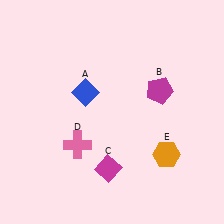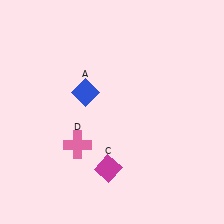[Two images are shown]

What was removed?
The orange hexagon (E), the magenta pentagon (B) were removed in Image 2.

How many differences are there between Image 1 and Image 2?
There are 2 differences between the two images.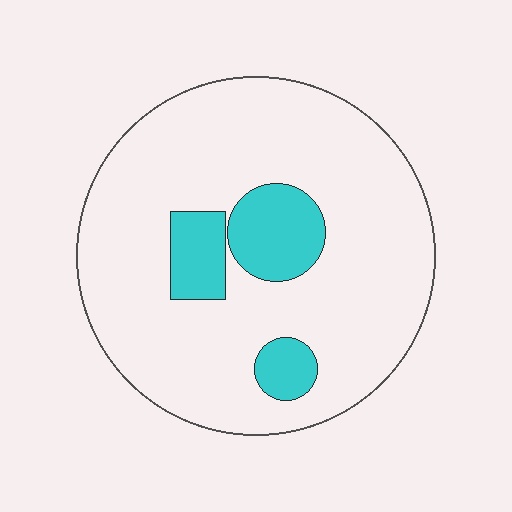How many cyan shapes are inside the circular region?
3.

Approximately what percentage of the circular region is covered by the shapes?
Approximately 15%.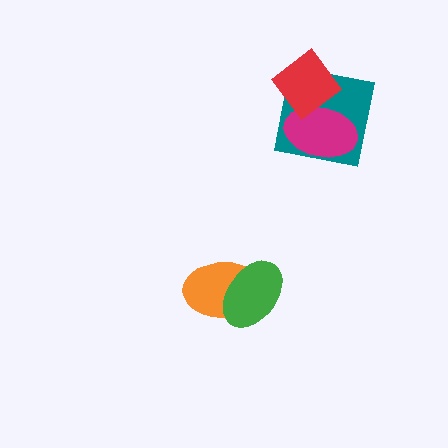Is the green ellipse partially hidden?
No, no other shape covers it.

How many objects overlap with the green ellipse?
1 object overlaps with the green ellipse.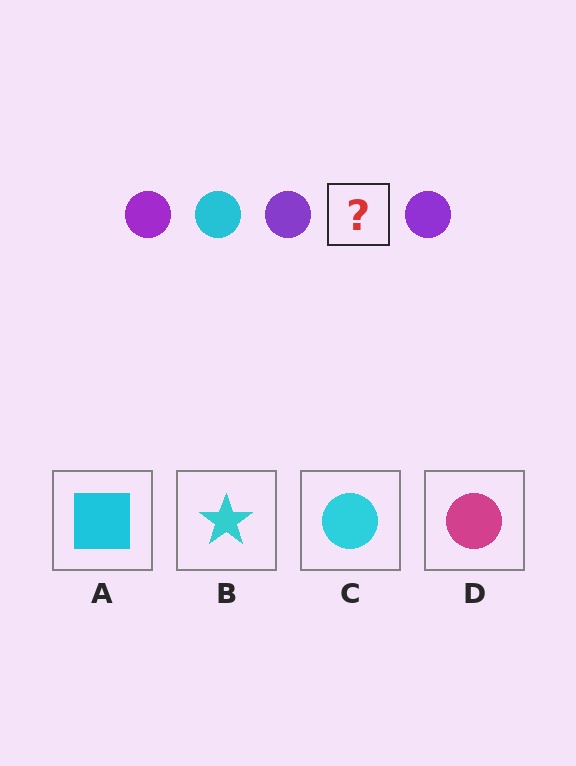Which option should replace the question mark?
Option C.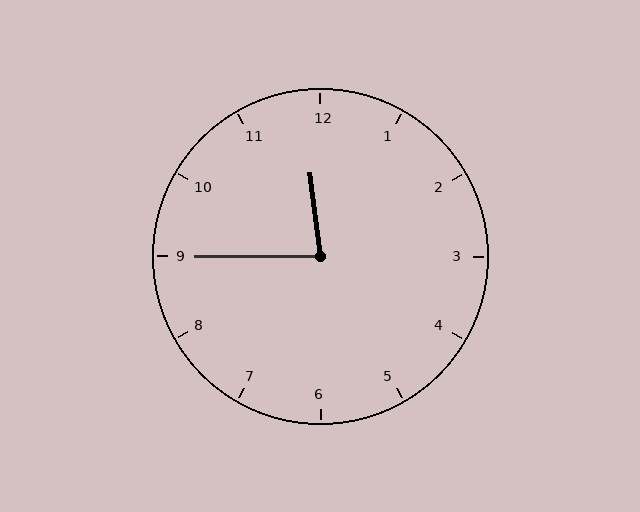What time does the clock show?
11:45.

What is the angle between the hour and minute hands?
Approximately 82 degrees.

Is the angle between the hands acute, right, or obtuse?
It is acute.